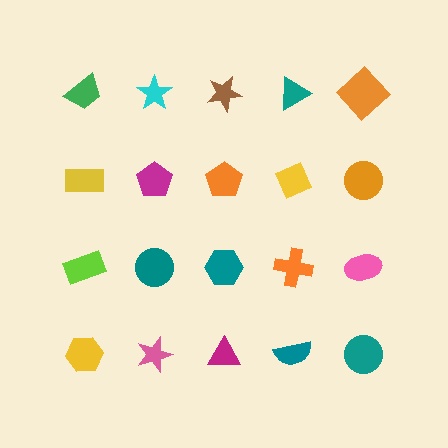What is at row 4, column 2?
A pink star.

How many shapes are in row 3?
5 shapes.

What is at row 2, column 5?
An orange circle.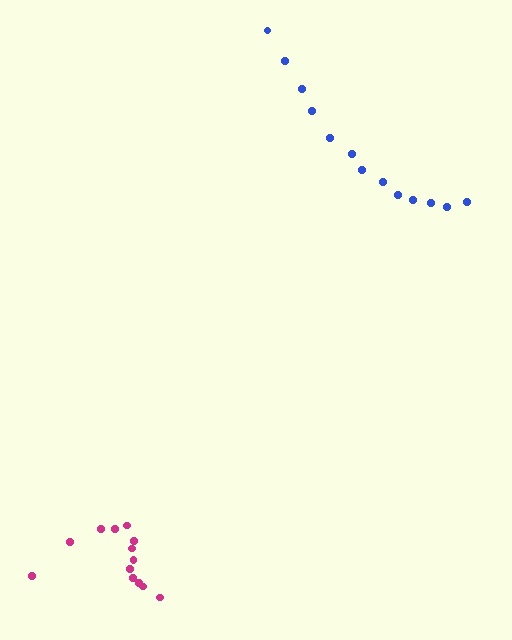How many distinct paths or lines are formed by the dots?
There are 2 distinct paths.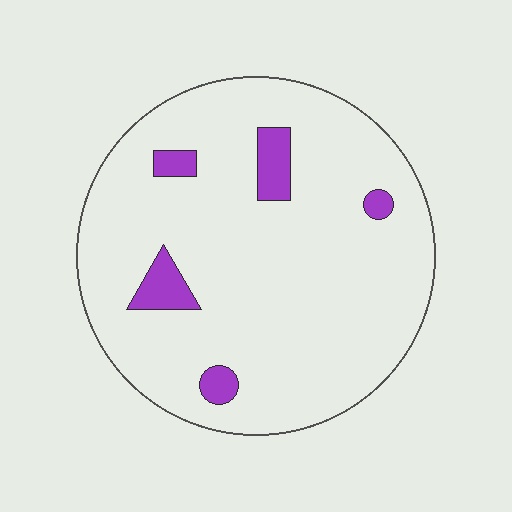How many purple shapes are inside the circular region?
5.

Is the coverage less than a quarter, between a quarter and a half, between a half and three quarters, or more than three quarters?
Less than a quarter.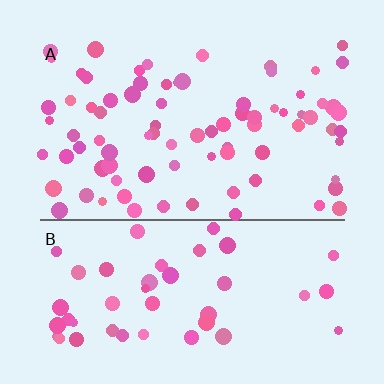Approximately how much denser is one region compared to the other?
Approximately 1.6× — region A over region B.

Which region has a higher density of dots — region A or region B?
A (the top).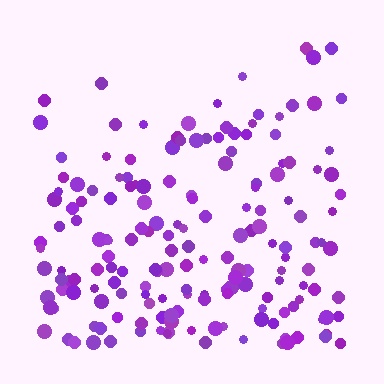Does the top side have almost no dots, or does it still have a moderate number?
Still a moderate number, just noticeably fewer than the bottom.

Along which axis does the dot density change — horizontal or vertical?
Vertical.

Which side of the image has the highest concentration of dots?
The bottom.